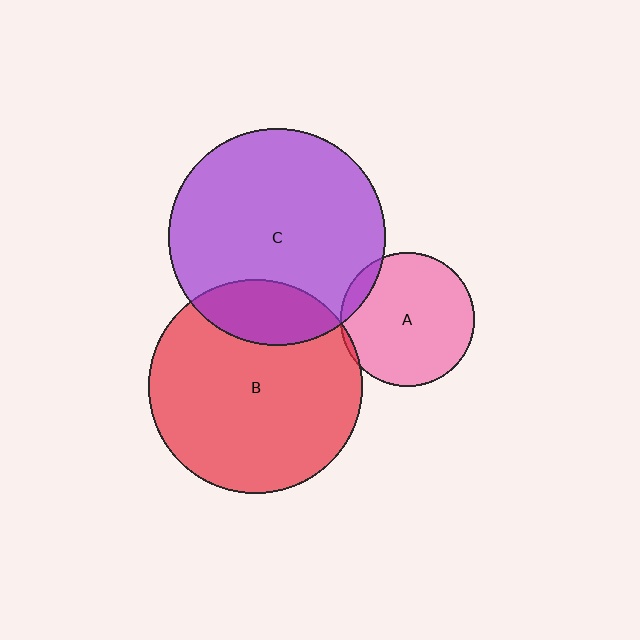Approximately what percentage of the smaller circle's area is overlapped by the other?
Approximately 20%.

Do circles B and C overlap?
Yes.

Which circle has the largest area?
Circle C (purple).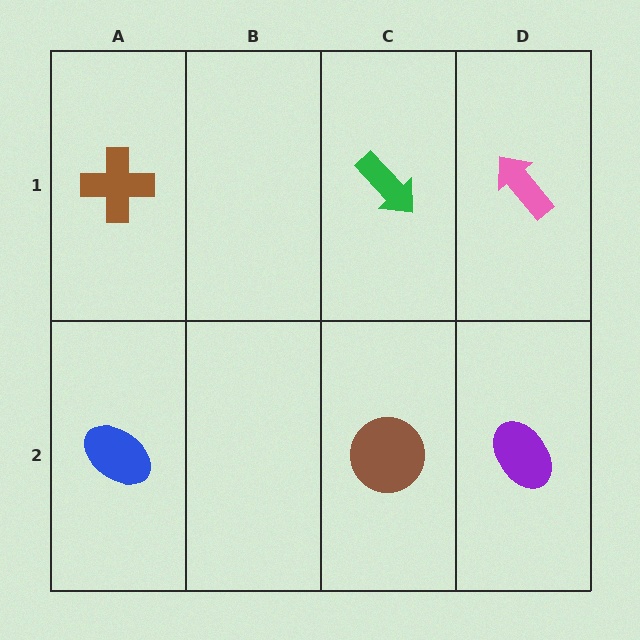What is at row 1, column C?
A green arrow.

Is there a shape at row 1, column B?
No, that cell is empty.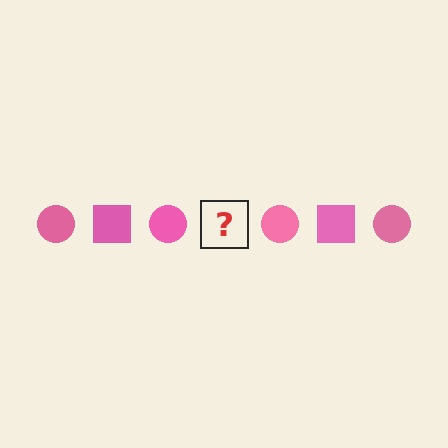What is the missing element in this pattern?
The missing element is a pink square.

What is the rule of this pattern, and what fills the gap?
The rule is that the pattern cycles through circle, square shapes in pink. The gap should be filled with a pink square.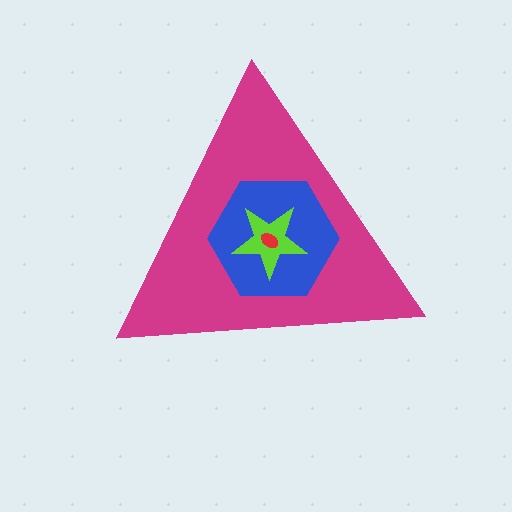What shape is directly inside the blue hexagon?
The lime star.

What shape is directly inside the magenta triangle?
The blue hexagon.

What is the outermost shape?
The magenta triangle.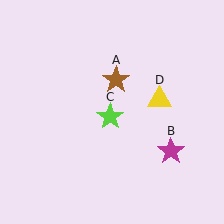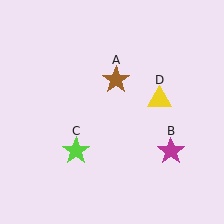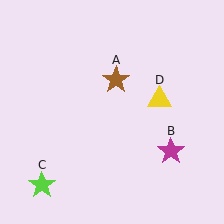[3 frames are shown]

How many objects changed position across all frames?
1 object changed position: lime star (object C).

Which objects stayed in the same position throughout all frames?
Brown star (object A) and magenta star (object B) and yellow triangle (object D) remained stationary.